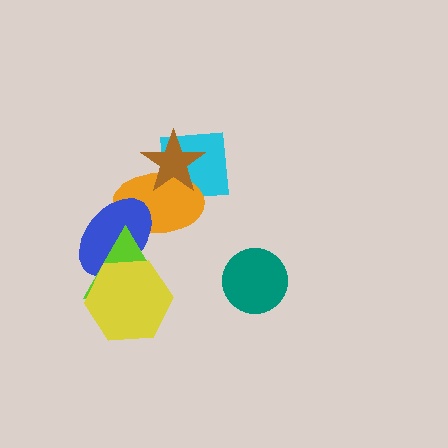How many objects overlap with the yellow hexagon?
2 objects overlap with the yellow hexagon.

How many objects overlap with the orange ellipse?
4 objects overlap with the orange ellipse.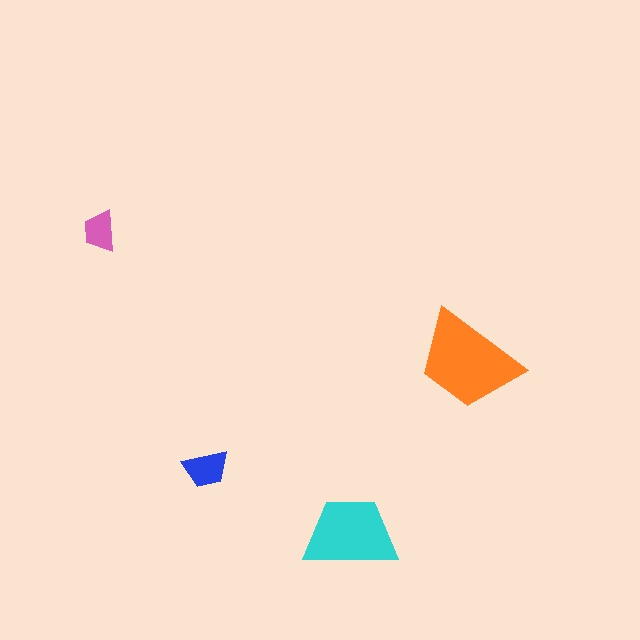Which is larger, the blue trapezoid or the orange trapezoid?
The orange one.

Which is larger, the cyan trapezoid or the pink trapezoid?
The cyan one.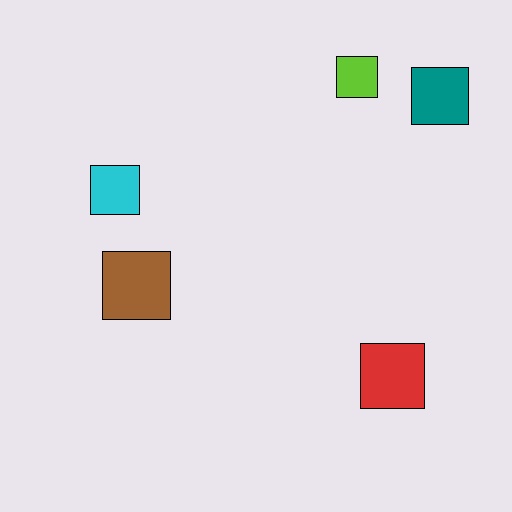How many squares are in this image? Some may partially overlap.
There are 5 squares.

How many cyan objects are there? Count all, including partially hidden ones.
There is 1 cyan object.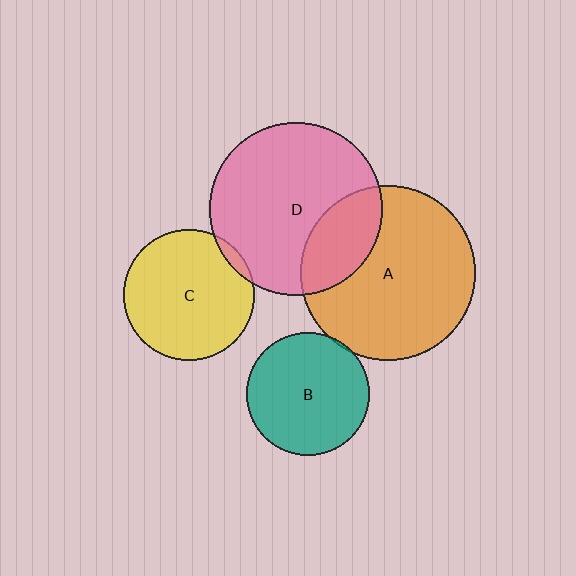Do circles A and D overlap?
Yes.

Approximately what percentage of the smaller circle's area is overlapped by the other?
Approximately 25%.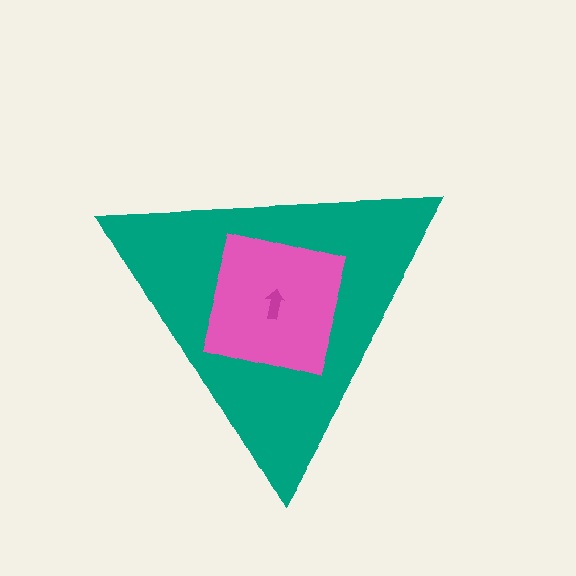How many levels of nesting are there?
3.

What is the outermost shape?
The teal triangle.